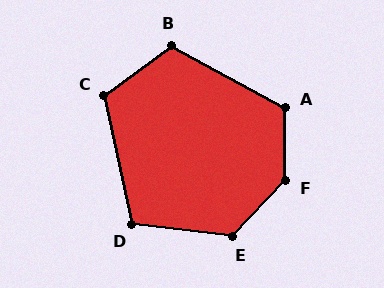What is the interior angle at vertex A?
Approximately 119 degrees (obtuse).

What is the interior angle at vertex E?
Approximately 127 degrees (obtuse).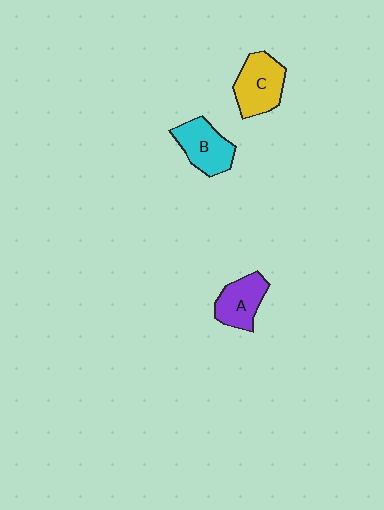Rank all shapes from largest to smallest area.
From largest to smallest: C (yellow), B (cyan), A (purple).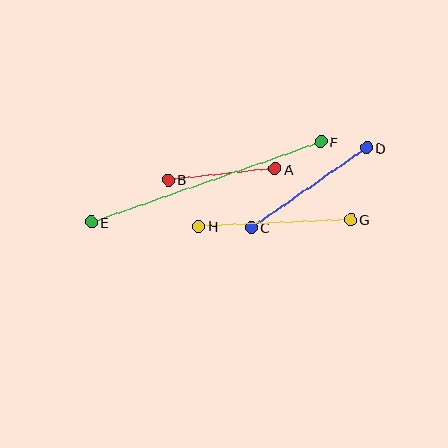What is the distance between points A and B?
The distance is approximately 108 pixels.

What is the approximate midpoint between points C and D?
The midpoint is at approximately (309, 188) pixels.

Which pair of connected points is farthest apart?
Points E and F are farthest apart.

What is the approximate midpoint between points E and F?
The midpoint is at approximately (206, 182) pixels.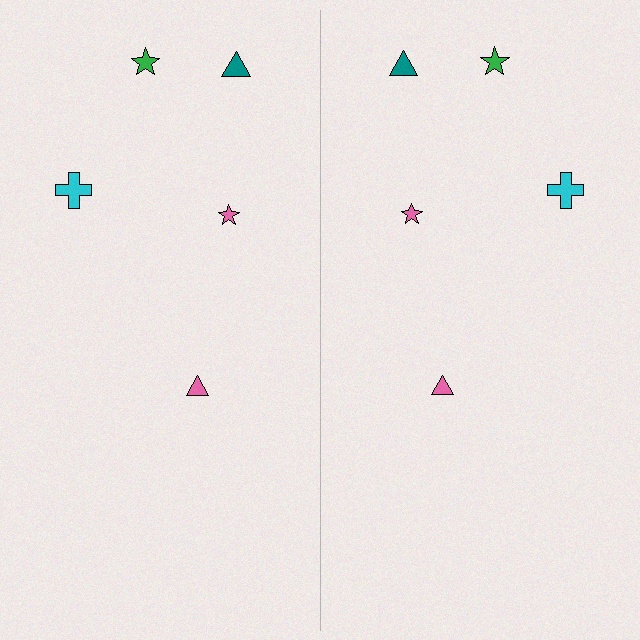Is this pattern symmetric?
Yes, this pattern has bilateral (reflection) symmetry.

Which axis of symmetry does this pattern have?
The pattern has a vertical axis of symmetry running through the center of the image.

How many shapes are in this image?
There are 10 shapes in this image.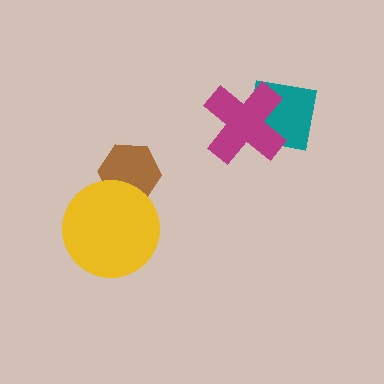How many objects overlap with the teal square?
1 object overlaps with the teal square.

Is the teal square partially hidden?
Yes, it is partially covered by another shape.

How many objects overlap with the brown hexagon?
1 object overlaps with the brown hexagon.